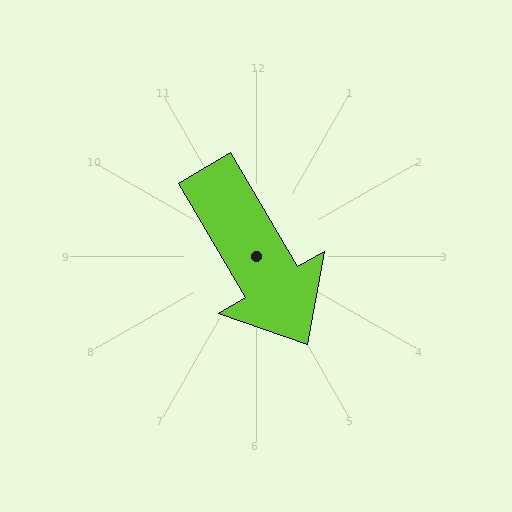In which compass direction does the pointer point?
Southeast.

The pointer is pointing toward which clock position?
Roughly 5 o'clock.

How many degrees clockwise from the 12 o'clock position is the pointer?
Approximately 150 degrees.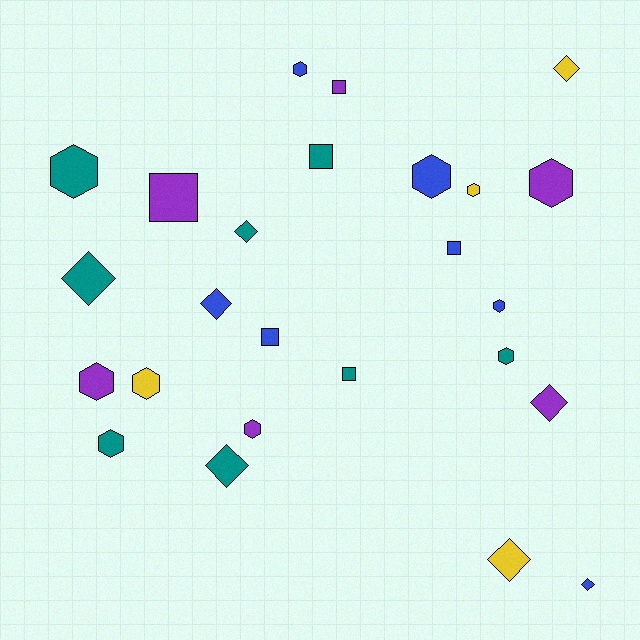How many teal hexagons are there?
There are 3 teal hexagons.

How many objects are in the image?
There are 25 objects.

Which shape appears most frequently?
Hexagon, with 11 objects.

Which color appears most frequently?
Teal, with 8 objects.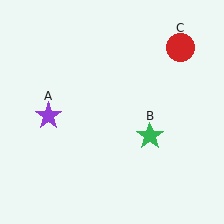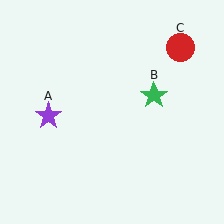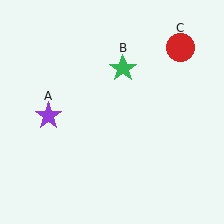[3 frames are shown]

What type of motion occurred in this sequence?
The green star (object B) rotated counterclockwise around the center of the scene.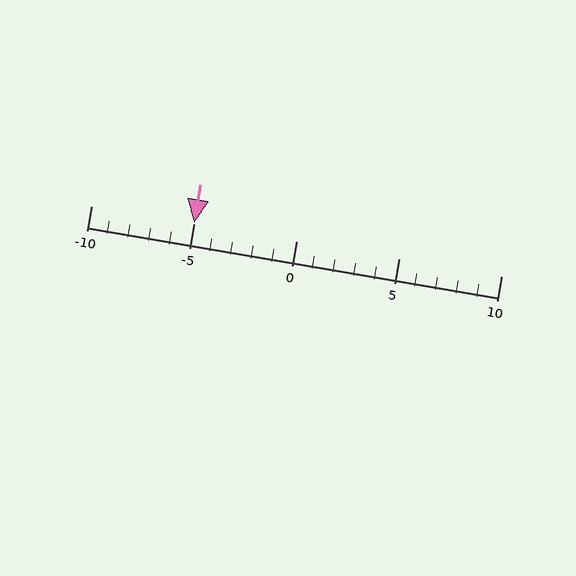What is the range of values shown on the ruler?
The ruler shows values from -10 to 10.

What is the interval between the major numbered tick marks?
The major tick marks are spaced 5 units apart.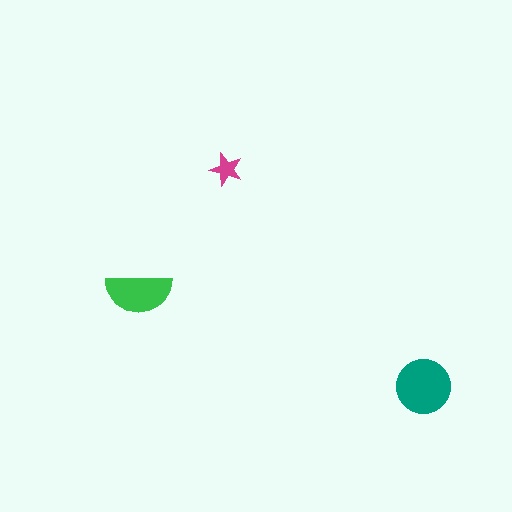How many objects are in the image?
There are 3 objects in the image.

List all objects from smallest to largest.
The magenta star, the green semicircle, the teal circle.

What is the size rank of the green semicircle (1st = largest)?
2nd.